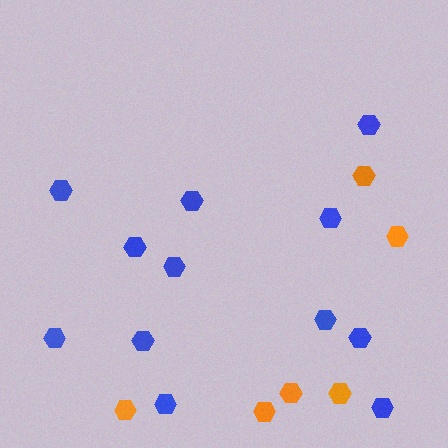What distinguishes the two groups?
There are 2 groups: one group of blue hexagons (12) and one group of orange hexagons (6).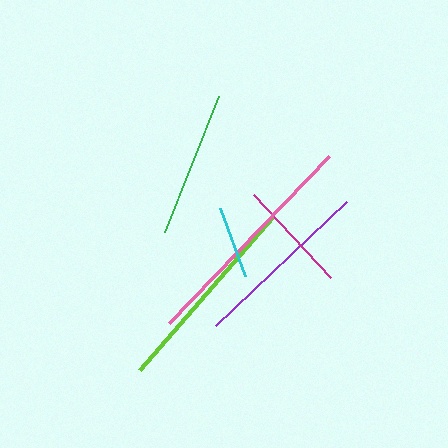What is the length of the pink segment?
The pink segment is approximately 231 pixels long.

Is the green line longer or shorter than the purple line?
The purple line is longer than the green line.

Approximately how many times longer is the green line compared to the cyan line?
The green line is approximately 2.0 times the length of the cyan line.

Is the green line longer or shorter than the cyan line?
The green line is longer than the cyan line.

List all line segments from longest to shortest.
From longest to shortest: pink, lime, purple, green, magenta, cyan.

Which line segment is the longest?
The pink line is the longest at approximately 231 pixels.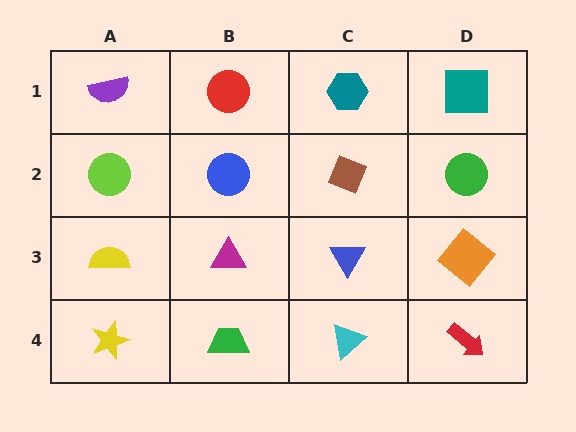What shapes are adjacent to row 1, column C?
A brown diamond (row 2, column C), a red circle (row 1, column B), a teal square (row 1, column D).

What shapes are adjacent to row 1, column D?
A green circle (row 2, column D), a teal hexagon (row 1, column C).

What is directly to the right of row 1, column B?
A teal hexagon.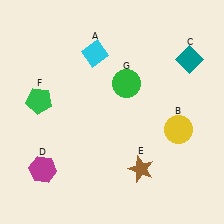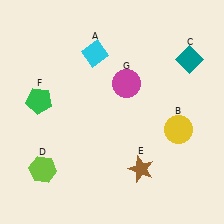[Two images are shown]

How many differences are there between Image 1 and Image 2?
There are 2 differences between the two images.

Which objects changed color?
D changed from magenta to lime. G changed from green to magenta.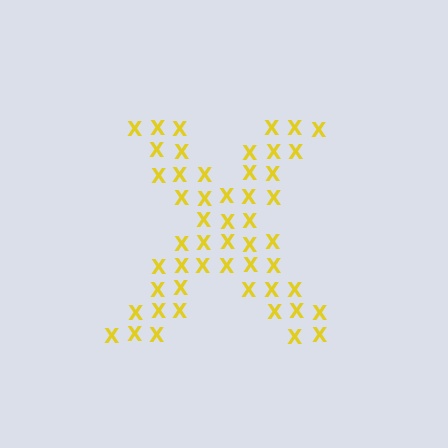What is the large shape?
The large shape is the letter X.